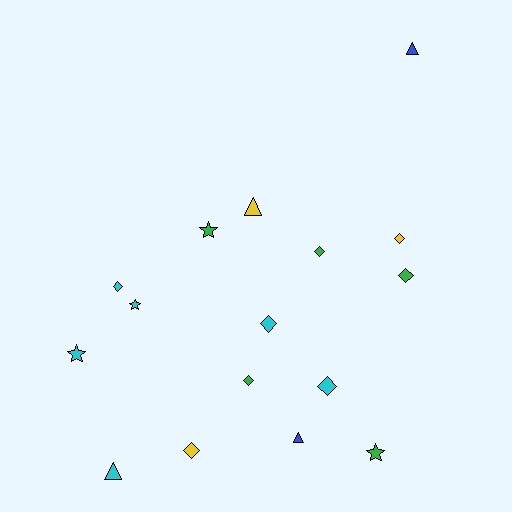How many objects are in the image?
There are 16 objects.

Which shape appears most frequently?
Diamond, with 8 objects.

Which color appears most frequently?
Cyan, with 6 objects.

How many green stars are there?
There are 2 green stars.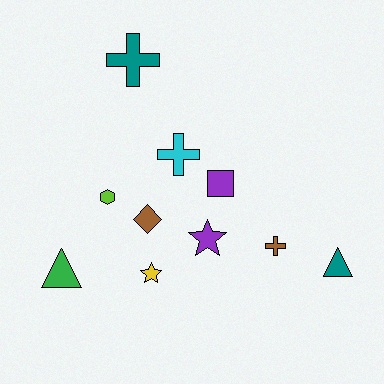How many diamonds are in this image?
There is 1 diamond.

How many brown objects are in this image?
There are 2 brown objects.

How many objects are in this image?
There are 10 objects.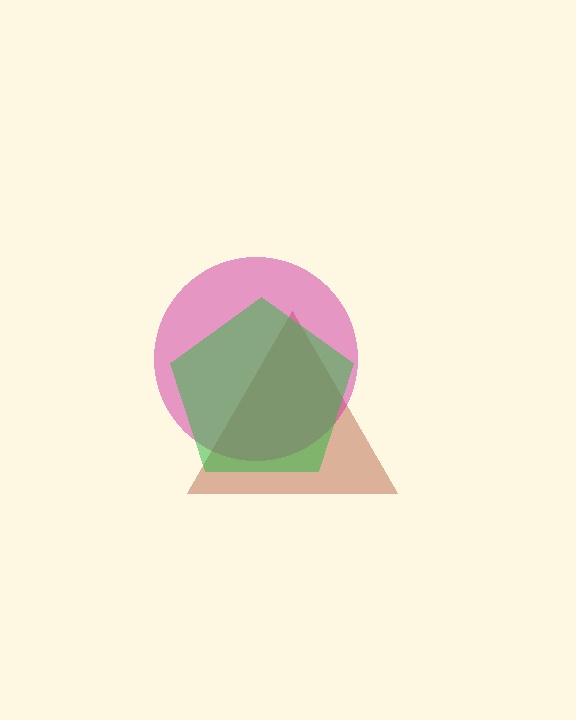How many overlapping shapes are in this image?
There are 3 overlapping shapes in the image.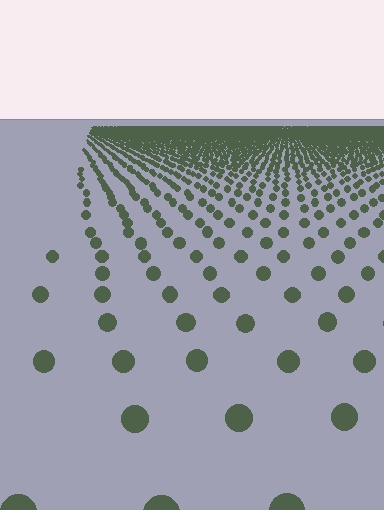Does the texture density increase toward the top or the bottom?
Density increases toward the top.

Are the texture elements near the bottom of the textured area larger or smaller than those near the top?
Larger. Near the bottom, elements are closer to the viewer and appear at a bigger on-screen size.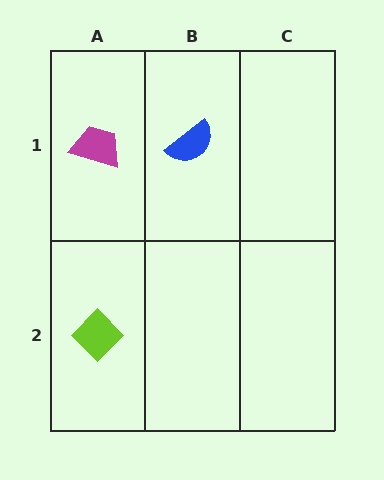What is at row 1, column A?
A magenta trapezoid.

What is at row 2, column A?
A lime diamond.